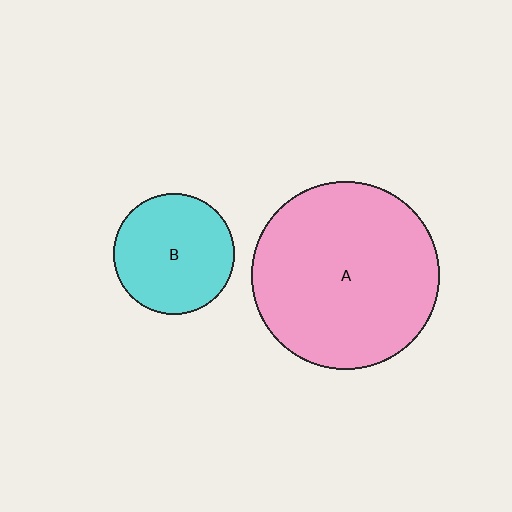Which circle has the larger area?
Circle A (pink).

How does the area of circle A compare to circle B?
Approximately 2.4 times.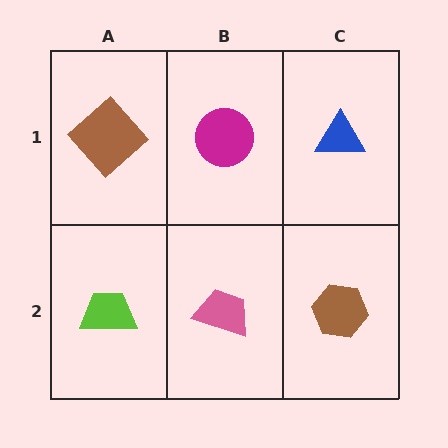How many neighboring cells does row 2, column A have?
2.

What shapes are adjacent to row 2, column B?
A magenta circle (row 1, column B), a lime trapezoid (row 2, column A), a brown hexagon (row 2, column C).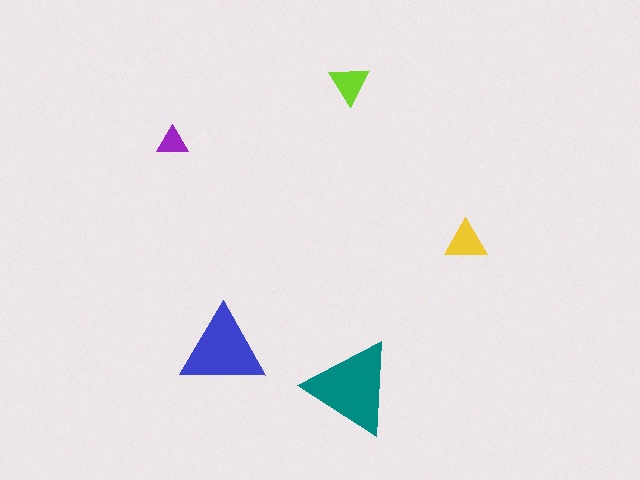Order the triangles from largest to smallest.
the teal one, the blue one, the yellow one, the lime one, the purple one.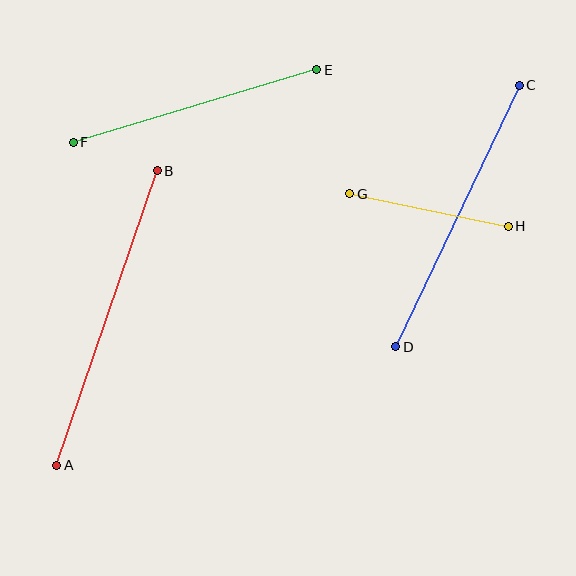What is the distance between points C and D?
The distance is approximately 289 pixels.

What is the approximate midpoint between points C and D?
The midpoint is at approximately (458, 216) pixels.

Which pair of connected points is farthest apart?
Points A and B are farthest apart.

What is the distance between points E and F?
The distance is approximately 254 pixels.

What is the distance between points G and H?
The distance is approximately 162 pixels.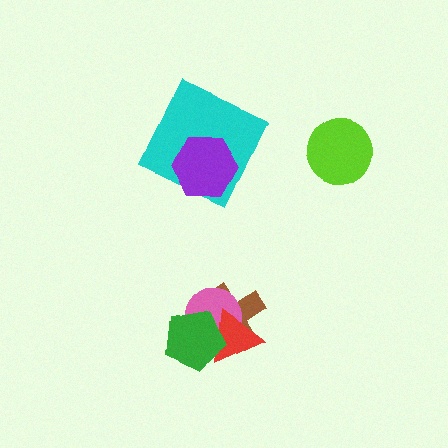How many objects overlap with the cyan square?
1 object overlaps with the cyan square.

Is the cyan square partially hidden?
Yes, it is partially covered by another shape.